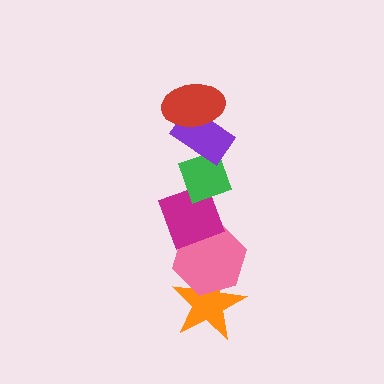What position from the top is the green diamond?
The green diamond is 3rd from the top.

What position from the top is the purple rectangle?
The purple rectangle is 2nd from the top.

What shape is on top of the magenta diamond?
The green diamond is on top of the magenta diamond.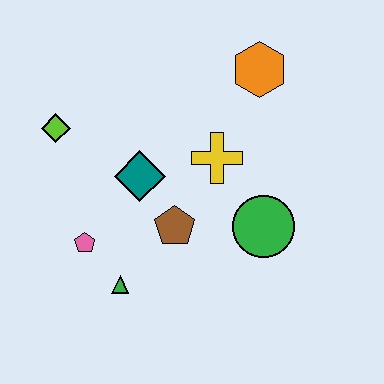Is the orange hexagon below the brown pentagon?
No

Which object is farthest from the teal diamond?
The orange hexagon is farthest from the teal diamond.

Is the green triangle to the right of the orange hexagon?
No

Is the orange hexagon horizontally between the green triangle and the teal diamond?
No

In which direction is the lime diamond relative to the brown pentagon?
The lime diamond is to the left of the brown pentagon.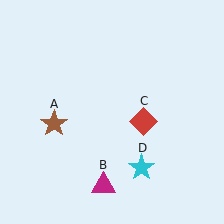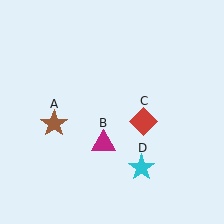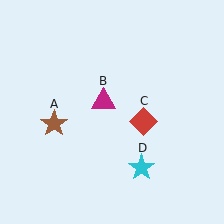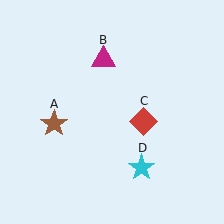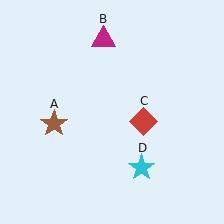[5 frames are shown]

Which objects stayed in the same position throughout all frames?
Brown star (object A) and red diamond (object C) and cyan star (object D) remained stationary.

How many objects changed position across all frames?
1 object changed position: magenta triangle (object B).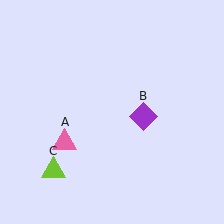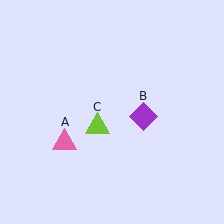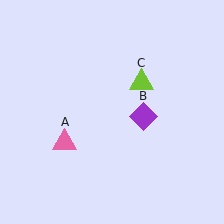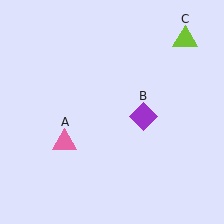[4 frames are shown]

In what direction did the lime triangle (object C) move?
The lime triangle (object C) moved up and to the right.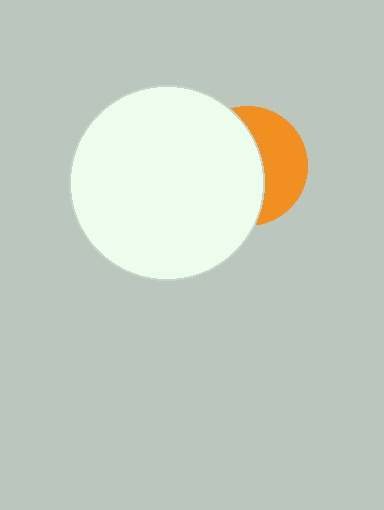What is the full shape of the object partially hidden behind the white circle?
The partially hidden object is an orange circle.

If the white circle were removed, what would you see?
You would see the complete orange circle.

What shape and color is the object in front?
The object in front is a white circle.